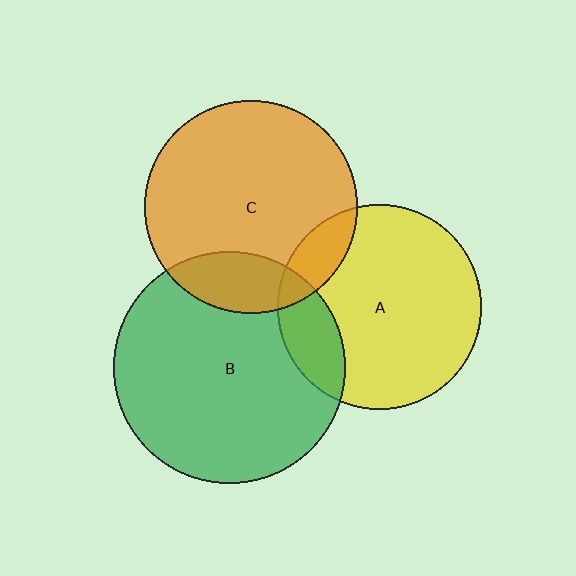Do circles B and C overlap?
Yes.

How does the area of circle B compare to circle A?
Approximately 1.3 times.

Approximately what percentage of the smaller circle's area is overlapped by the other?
Approximately 20%.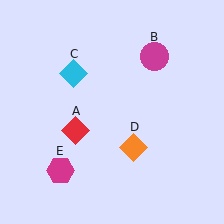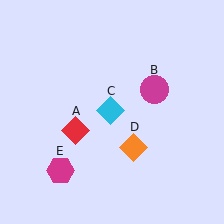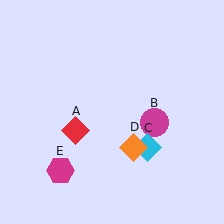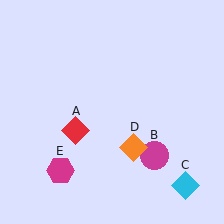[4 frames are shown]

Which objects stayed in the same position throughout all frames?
Red diamond (object A) and orange diamond (object D) and magenta hexagon (object E) remained stationary.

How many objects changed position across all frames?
2 objects changed position: magenta circle (object B), cyan diamond (object C).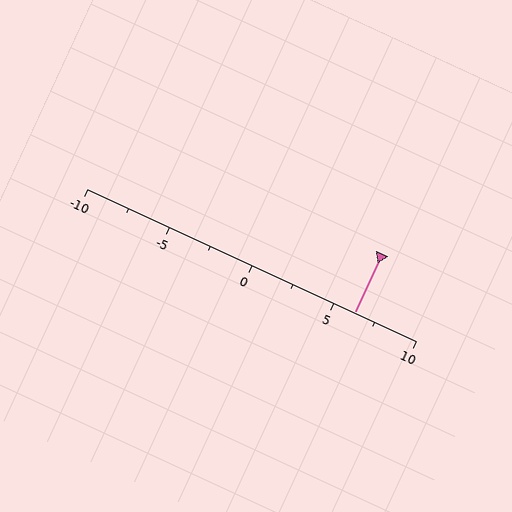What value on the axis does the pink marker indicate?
The marker indicates approximately 6.2.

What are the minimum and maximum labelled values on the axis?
The axis runs from -10 to 10.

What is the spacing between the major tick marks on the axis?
The major ticks are spaced 5 apart.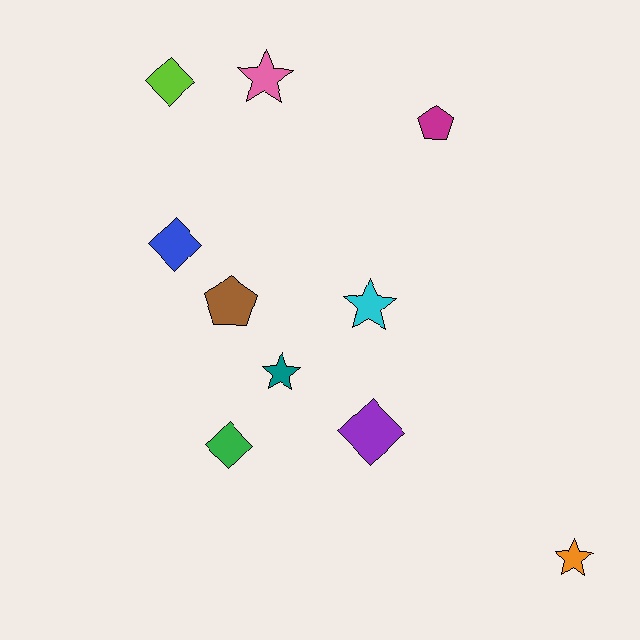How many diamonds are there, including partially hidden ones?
There are 4 diamonds.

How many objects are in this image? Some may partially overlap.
There are 10 objects.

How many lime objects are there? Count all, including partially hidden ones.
There is 1 lime object.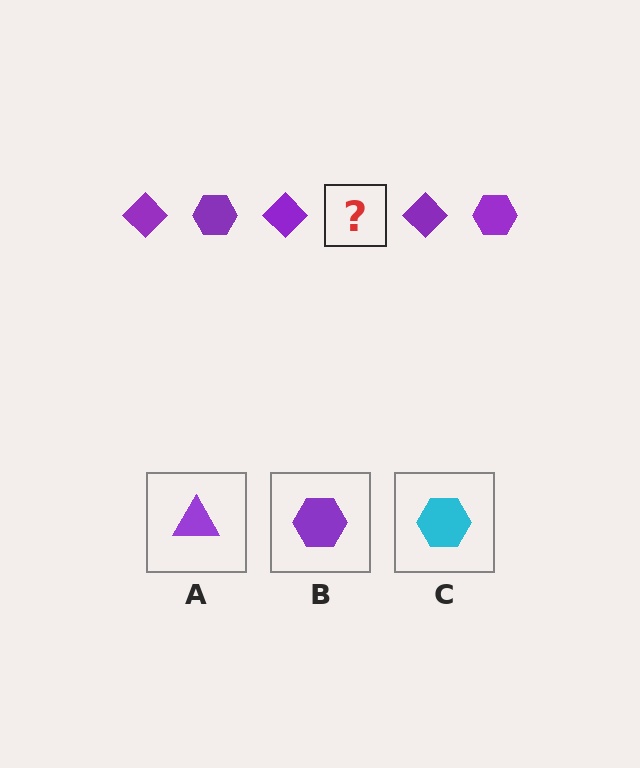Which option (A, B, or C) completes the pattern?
B.